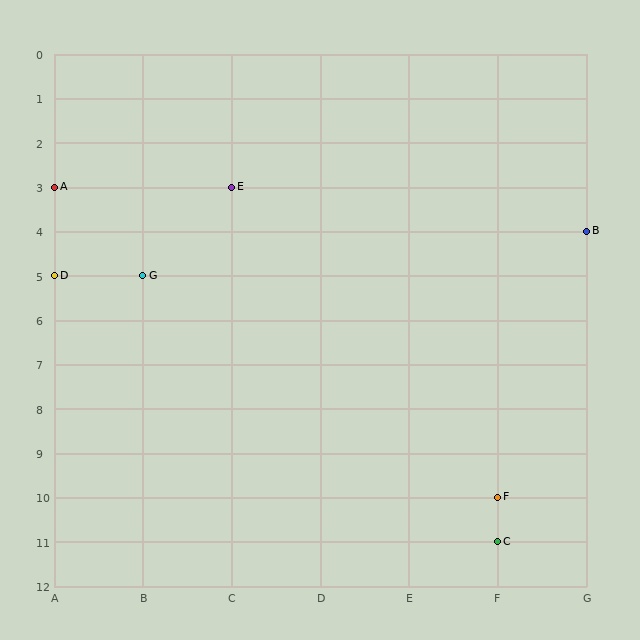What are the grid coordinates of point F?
Point F is at grid coordinates (F, 10).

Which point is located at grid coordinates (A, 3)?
Point A is at (A, 3).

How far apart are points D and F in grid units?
Points D and F are 5 columns and 5 rows apart (about 7.1 grid units diagonally).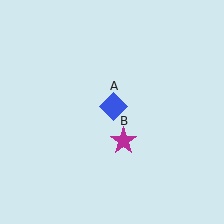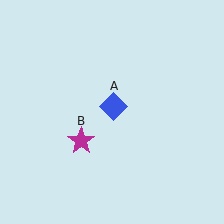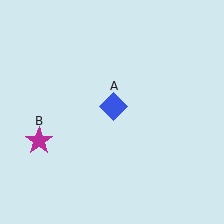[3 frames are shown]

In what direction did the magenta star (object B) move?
The magenta star (object B) moved left.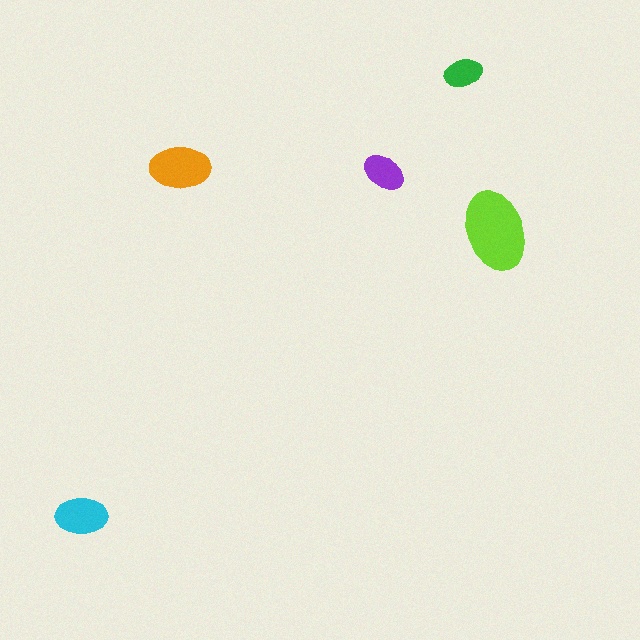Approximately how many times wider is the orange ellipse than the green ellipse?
About 1.5 times wider.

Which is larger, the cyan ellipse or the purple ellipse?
The cyan one.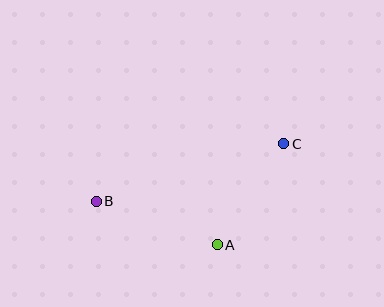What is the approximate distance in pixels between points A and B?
The distance between A and B is approximately 129 pixels.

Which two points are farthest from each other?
Points B and C are farthest from each other.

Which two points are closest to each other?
Points A and C are closest to each other.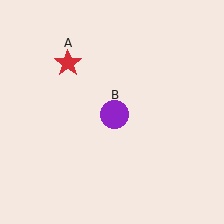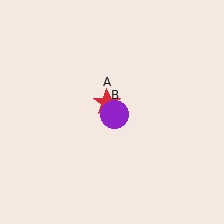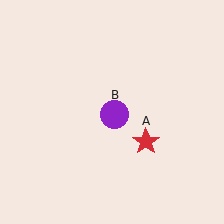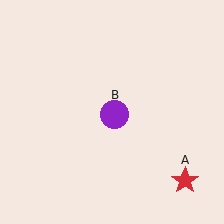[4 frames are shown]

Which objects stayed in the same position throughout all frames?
Purple circle (object B) remained stationary.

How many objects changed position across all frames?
1 object changed position: red star (object A).